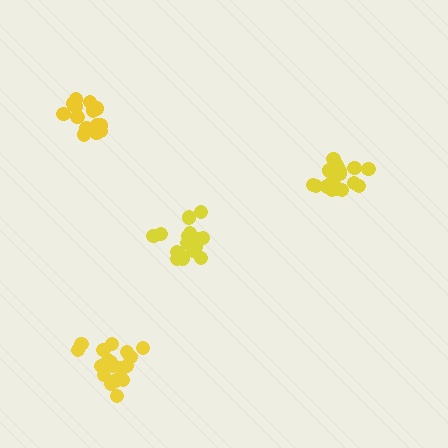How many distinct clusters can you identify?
There are 4 distinct clusters.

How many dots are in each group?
Group 1: 17 dots, Group 2: 17 dots, Group 3: 18 dots, Group 4: 20 dots (72 total).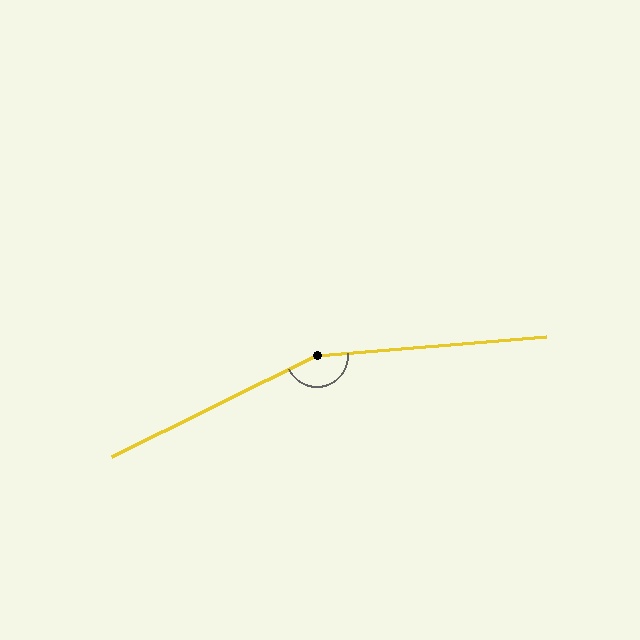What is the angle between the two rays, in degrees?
Approximately 159 degrees.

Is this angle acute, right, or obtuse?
It is obtuse.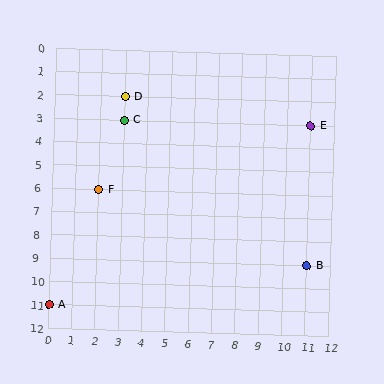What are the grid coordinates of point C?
Point C is at grid coordinates (3, 3).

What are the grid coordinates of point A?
Point A is at grid coordinates (0, 11).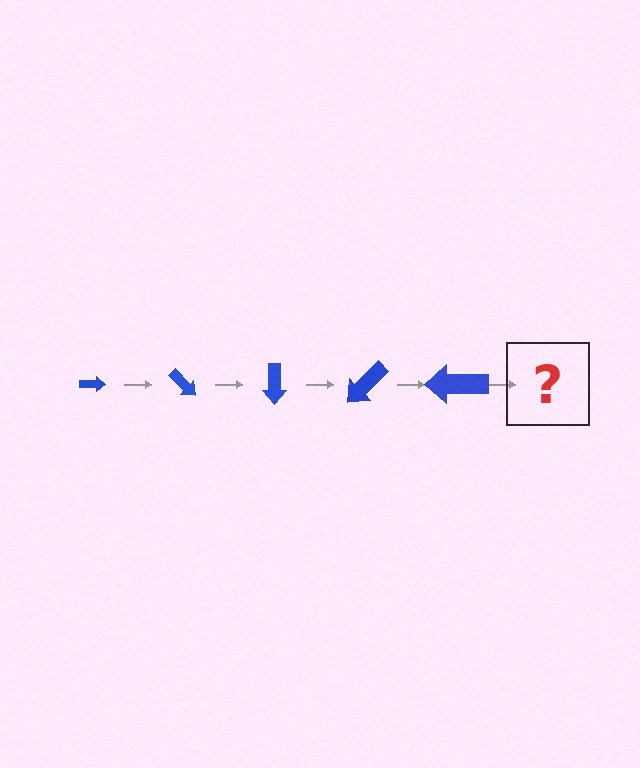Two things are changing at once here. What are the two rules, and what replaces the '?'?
The two rules are that the arrow grows larger each step and it rotates 45 degrees each step. The '?' should be an arrow, larger than the previous one and rotated 225 degrees from the start.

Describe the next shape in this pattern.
It should be an arrow, larger than the previous one and rotated 225 degrees from the start.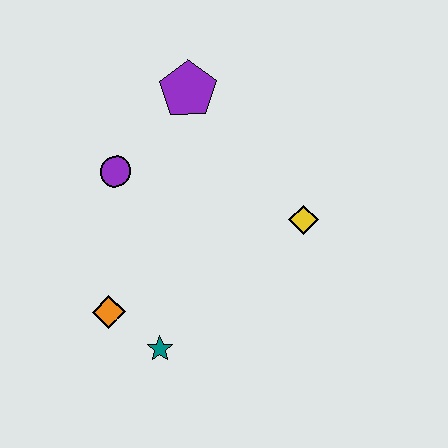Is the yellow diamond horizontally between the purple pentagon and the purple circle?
No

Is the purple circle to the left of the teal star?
Yes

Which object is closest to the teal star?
The orange diamond is closest to the teal star.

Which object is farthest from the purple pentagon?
The teal star is farthest from the purple pentagon.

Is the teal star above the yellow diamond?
No